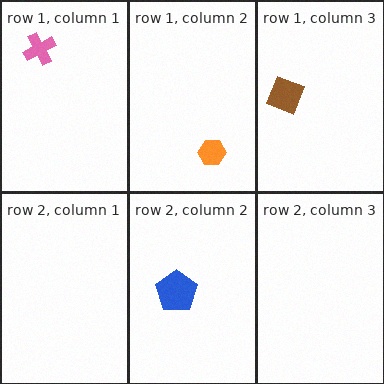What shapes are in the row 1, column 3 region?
The brown diamond.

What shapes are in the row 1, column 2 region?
The orange hexagon.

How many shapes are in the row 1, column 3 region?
1.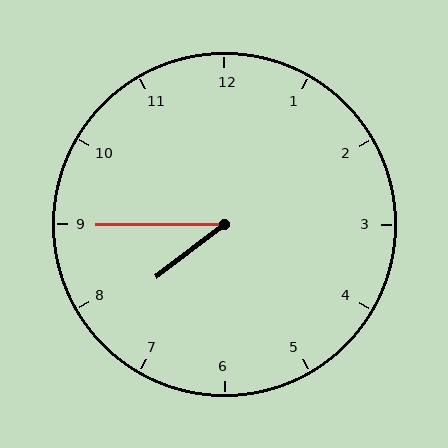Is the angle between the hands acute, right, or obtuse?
It is acute.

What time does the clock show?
7:45.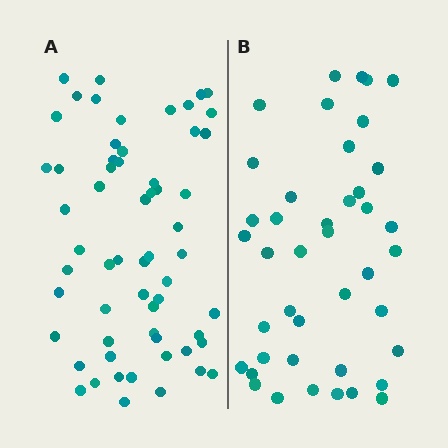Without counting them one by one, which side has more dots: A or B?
Region A (the left region) has more dots.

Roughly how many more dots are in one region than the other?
Region A has approximately 20 more dots than region B.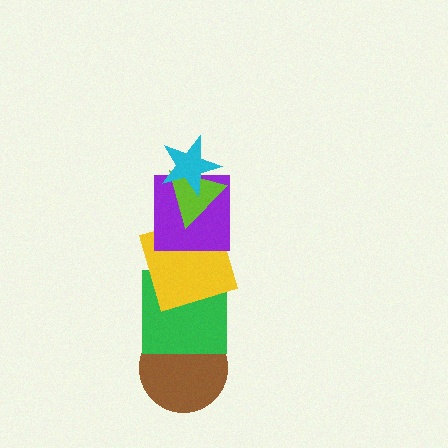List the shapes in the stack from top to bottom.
From top to bottom: the cyan star, the lime triangle, the purple square, the yellow square, the green square, the brown circle.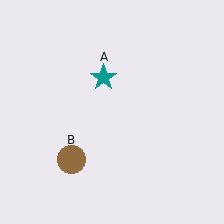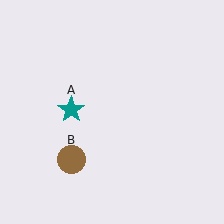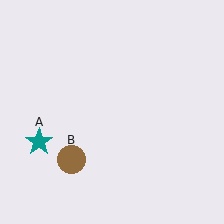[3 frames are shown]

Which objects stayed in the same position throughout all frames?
Brown circle (object B) remained stationary.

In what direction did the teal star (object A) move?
The teal star (object A) moved down and to the left.